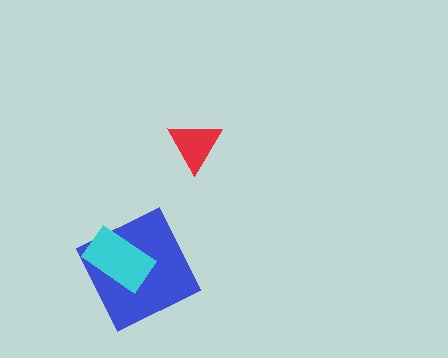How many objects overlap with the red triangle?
0 objects overlap with the red triangle.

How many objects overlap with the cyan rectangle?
1 object overlaps with the cyan rectangle.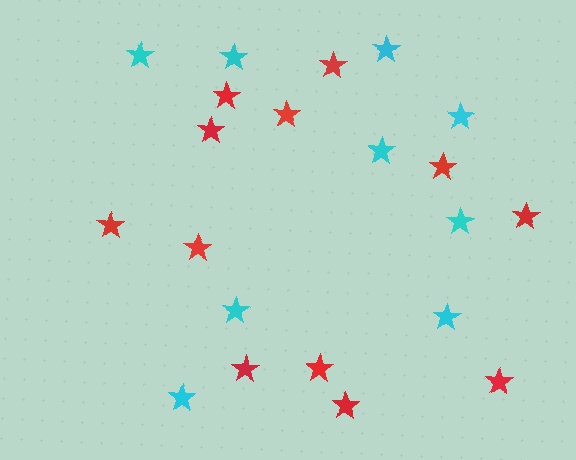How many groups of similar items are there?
There are 2 groups: one group of red stars (12) and one group of cyan stars (9).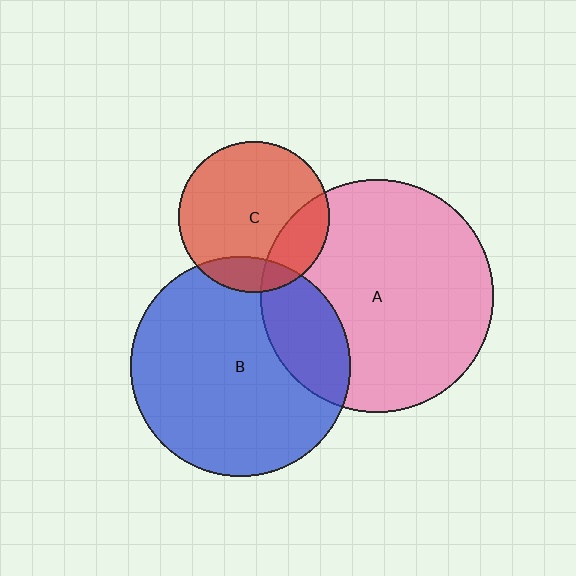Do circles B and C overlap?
Yes.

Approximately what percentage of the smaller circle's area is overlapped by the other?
Approximately 15%.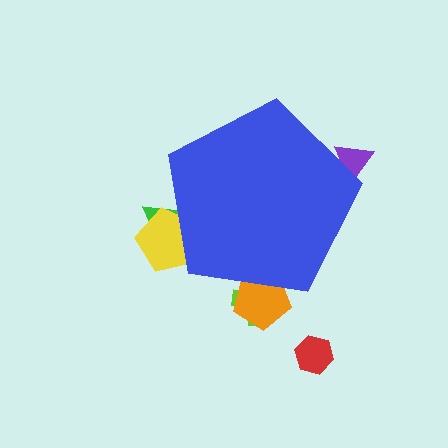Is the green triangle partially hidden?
Yes, the green triangle is partially hidden behind the blue pentagon.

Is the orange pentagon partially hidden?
Yes, the orange pentagon is partially hidden behind the blue pentagon.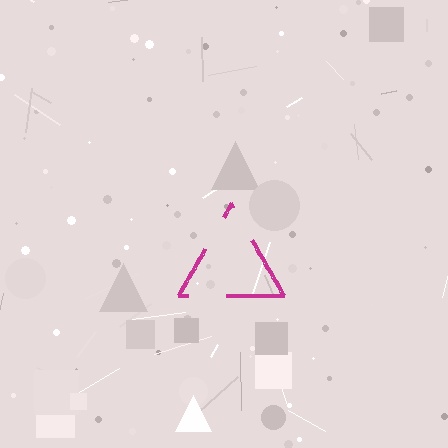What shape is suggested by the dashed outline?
The dashed outline suggests a triangle.